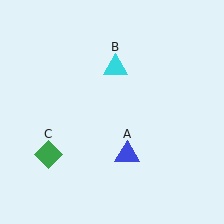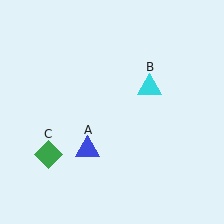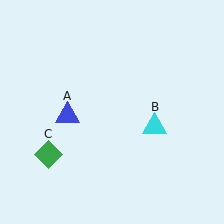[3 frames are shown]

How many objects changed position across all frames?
2 objects changed position: blue triangle (object A), cyan triangle (object B).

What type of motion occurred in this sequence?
The blue triangle (object A), cyan triangle (object B) rotated clockwise around the center of the scene.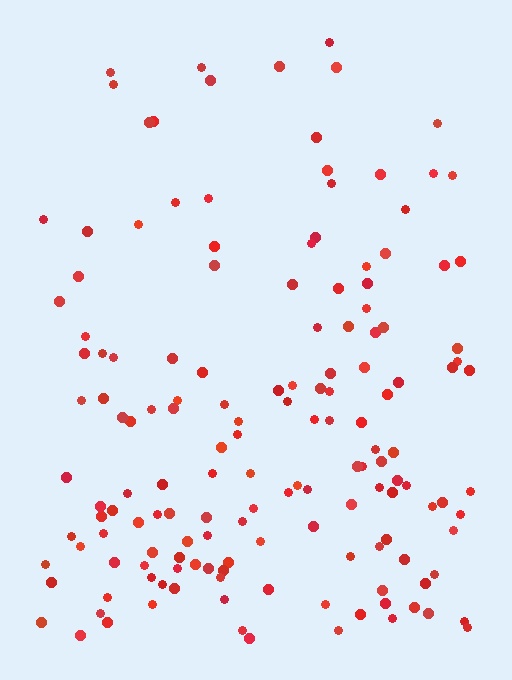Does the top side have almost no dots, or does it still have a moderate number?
Still a moderate number, just noticeably fewer than the bottom.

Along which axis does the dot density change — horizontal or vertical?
Vertical.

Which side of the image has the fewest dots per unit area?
The top.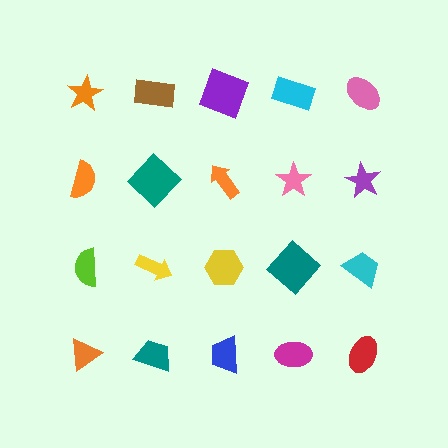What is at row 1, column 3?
A purple square.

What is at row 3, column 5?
A cyan trapezoid.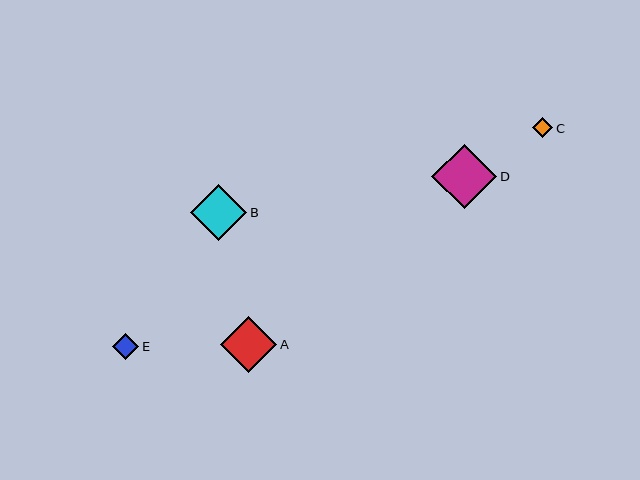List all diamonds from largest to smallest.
From largest to smallest: D, A, B, E, C.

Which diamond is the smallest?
Diamond C is the smallest with a size of approximately 20 pixels.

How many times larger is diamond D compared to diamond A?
Diamond D is approximately 1.1 times the size of diamond A.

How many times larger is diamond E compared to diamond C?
Diamond E is approximately 1.3 times the size of diamond C.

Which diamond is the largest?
Diamond D is the largest with a size of approximately 65 pixels.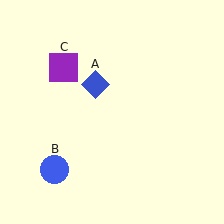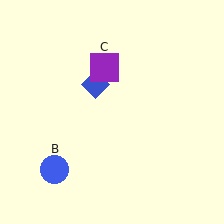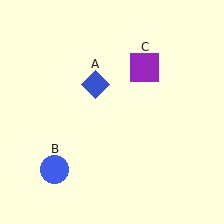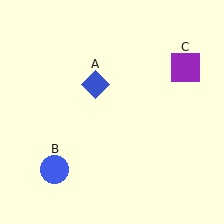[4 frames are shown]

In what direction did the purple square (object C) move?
The purple square (object C) moved right.